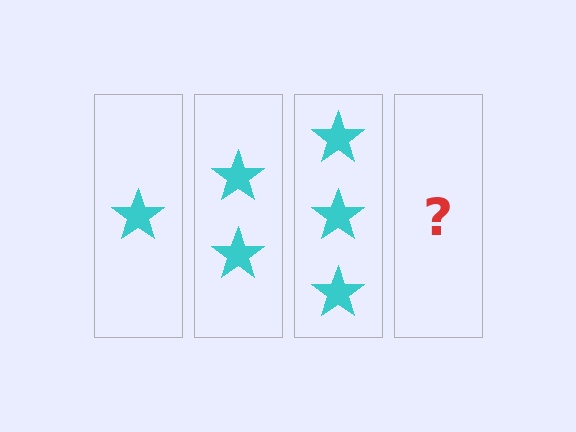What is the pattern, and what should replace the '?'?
The pattern is that each step adds one more star. The '?' should be 4 stars.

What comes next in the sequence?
The next element should be 4 stars.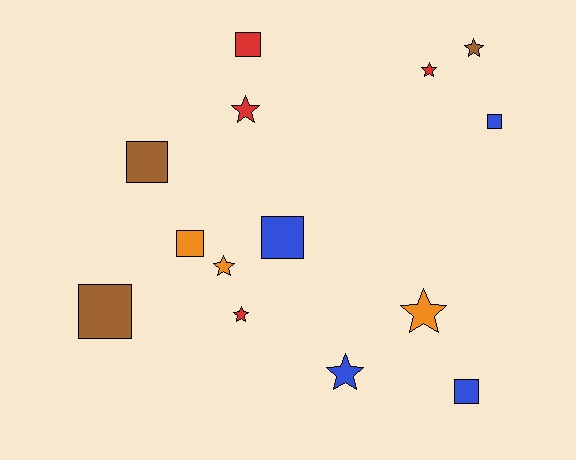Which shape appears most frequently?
Star, with 7 objects.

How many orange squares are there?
There is 1 orange square.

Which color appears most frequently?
Red, with 4 objects.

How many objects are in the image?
There are 14 objects.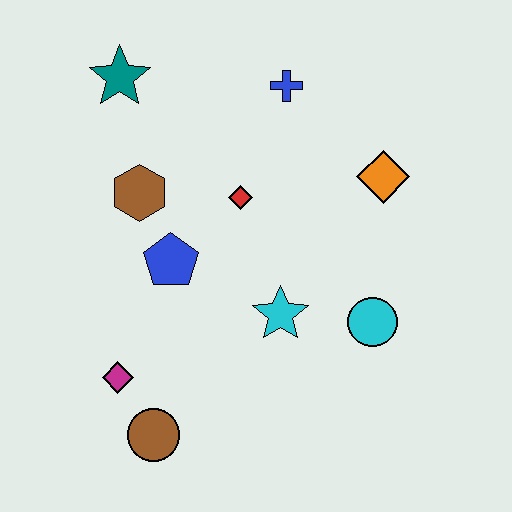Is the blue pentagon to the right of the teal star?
Yes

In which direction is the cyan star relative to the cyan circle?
The cyan star is to the left of the cyan circle.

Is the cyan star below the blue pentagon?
Yes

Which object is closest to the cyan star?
The cyan circle is closest to the cyan star.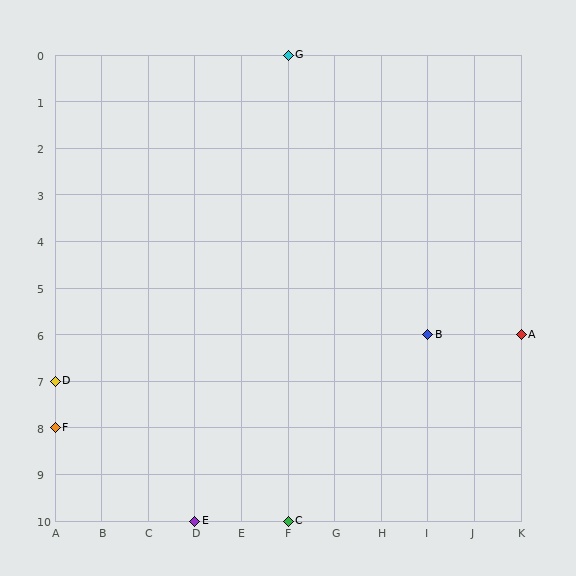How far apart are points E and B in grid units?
Points E and B are 5 columns and 4 rows apart (about 6.4 grid units diagonally).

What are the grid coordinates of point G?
Point G is at grid coordinates (F, 0).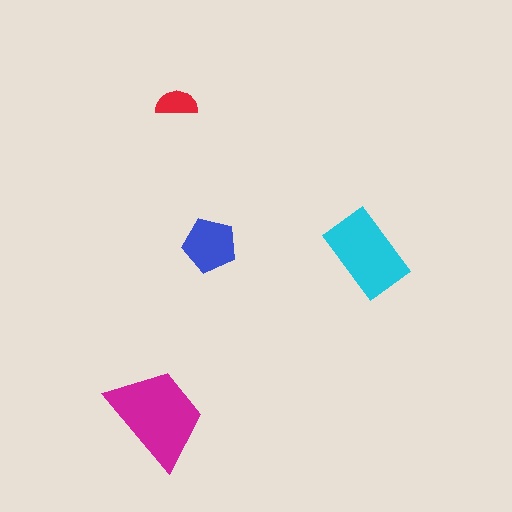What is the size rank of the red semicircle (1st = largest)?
4th.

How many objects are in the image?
There are 4 objects in the image.